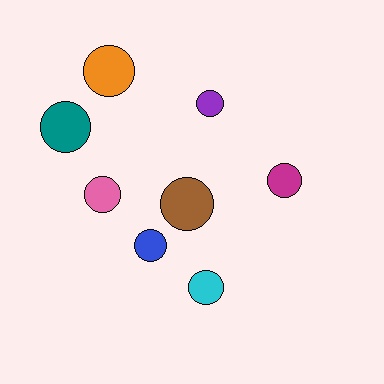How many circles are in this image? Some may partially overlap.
There are 8 circles.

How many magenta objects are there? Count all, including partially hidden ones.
There is 1 magenta object.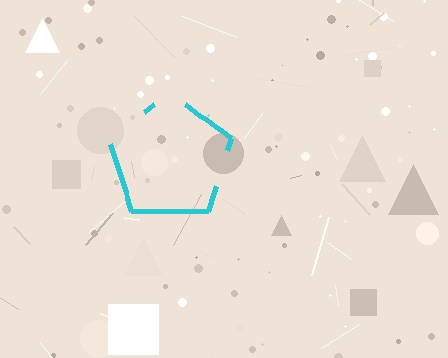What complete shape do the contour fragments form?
The contour fragments form a pentagon.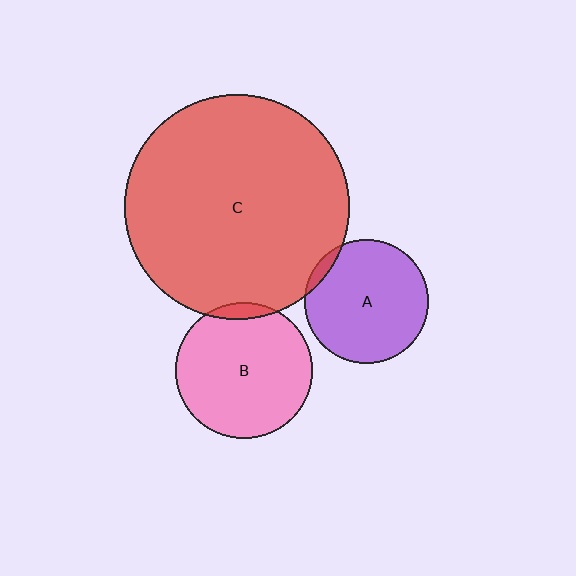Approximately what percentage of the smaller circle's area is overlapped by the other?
Approximately 5%.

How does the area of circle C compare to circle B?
Approximately 2.7 times.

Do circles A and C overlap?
Yes.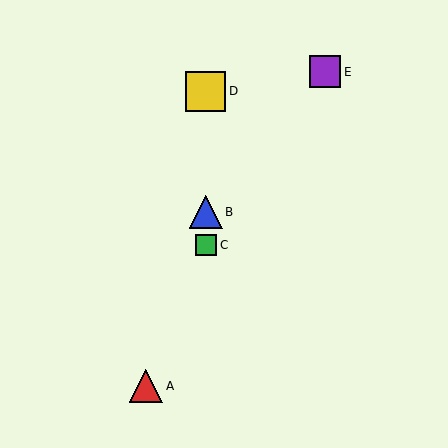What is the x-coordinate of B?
Object B is at x≈206.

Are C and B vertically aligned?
Yes, both are at x≈206.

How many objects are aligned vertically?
3 objects (B, C, D) are aligned vertically.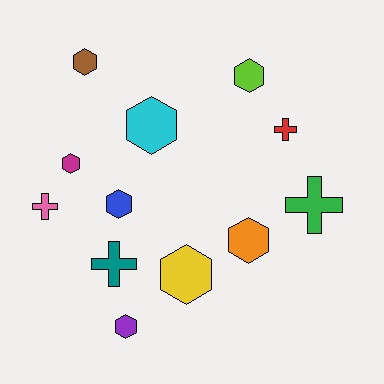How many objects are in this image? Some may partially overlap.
There are 12 objects.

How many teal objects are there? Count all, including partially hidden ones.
There is 1 teal object.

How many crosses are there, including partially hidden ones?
There are 4 crosses.